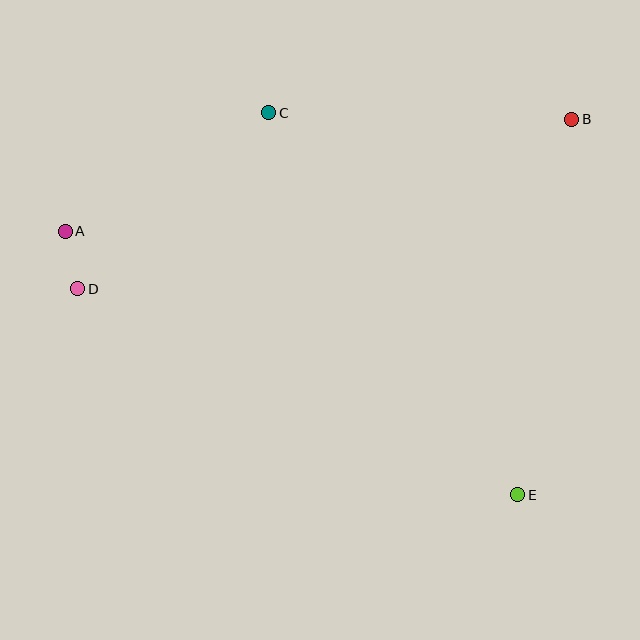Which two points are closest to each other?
Points A and D are closest to each other.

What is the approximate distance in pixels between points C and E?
The distance between C and E is approximately 456 pixels.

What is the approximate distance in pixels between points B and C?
The distance between B and C is approximately 303 pixels.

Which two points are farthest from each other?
Points A and E are farthest from each other.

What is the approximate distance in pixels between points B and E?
The distance between B and E is approximately 379 pixels.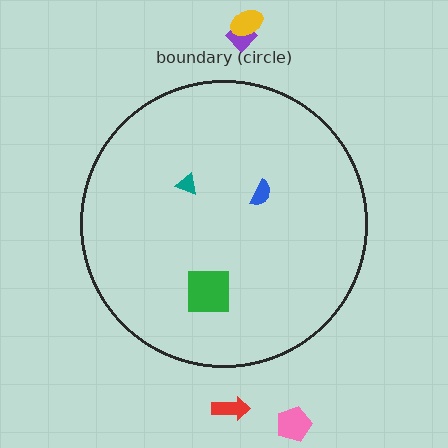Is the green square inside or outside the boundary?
Inside.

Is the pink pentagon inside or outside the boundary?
Outside.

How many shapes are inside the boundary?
3 inside, 4 outside.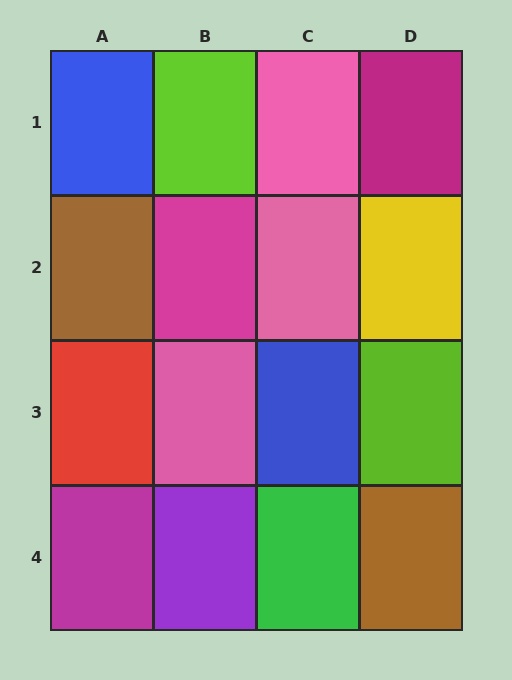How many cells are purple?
1 cell is purple.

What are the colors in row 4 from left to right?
Magenta, purple, green, brown.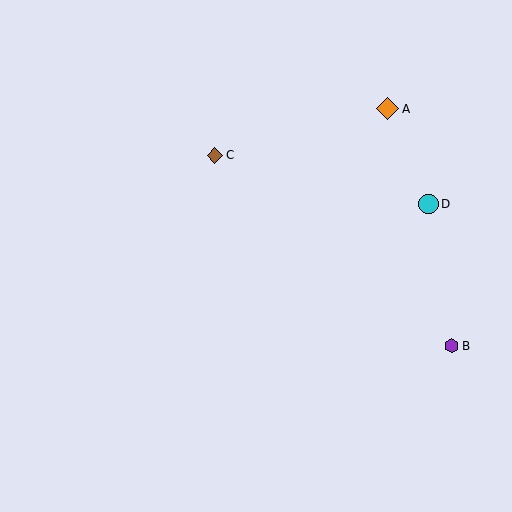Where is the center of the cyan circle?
The center of the cyan circle is at (429, 204).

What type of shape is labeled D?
Shape D is a cyan circle.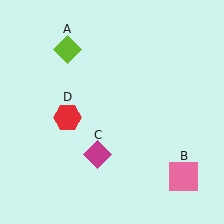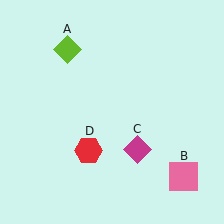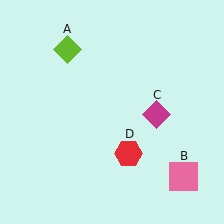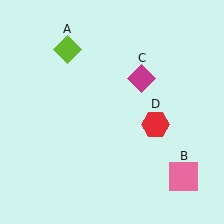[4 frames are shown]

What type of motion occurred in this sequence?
The magenta diamond (object C), red hexagon (object D) rotated counterclockwise around the center of the scene.